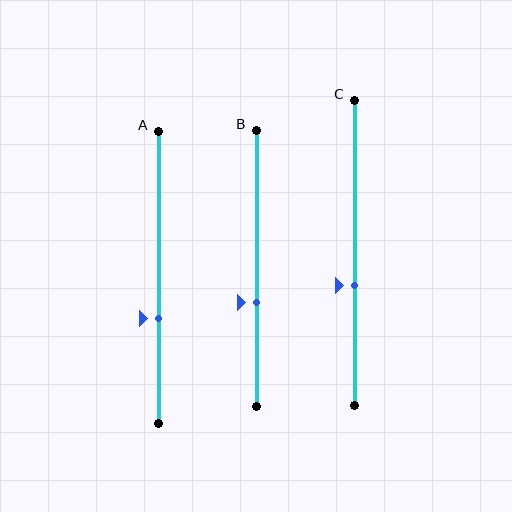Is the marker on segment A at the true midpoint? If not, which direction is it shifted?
No, the marker on segment A is shifted downward by about 14% of the segment length.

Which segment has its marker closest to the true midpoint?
Segment C has its marker closest to the true midpoint.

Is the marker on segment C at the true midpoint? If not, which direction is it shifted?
No, the marker on segment C is shifted downward by about 11% of the segment length.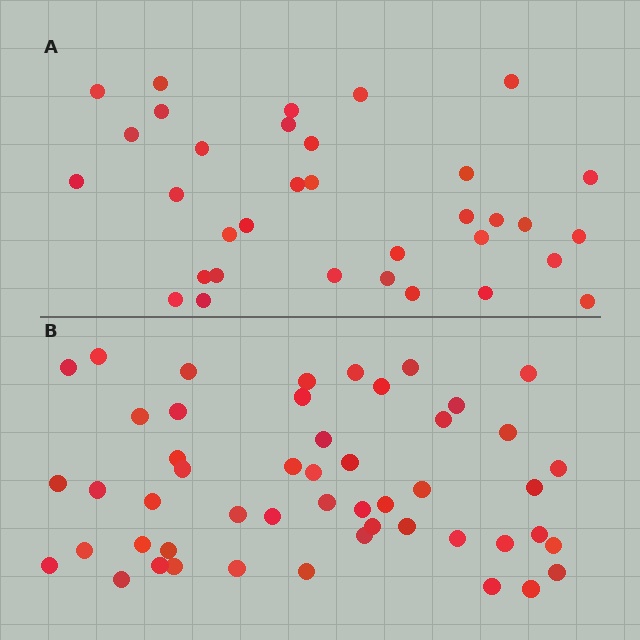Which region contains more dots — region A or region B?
Region B (the bottom region) has more dots.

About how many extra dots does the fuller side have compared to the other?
Region B has approximately 15 more dots than region A.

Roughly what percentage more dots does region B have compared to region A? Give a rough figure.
About 45% more.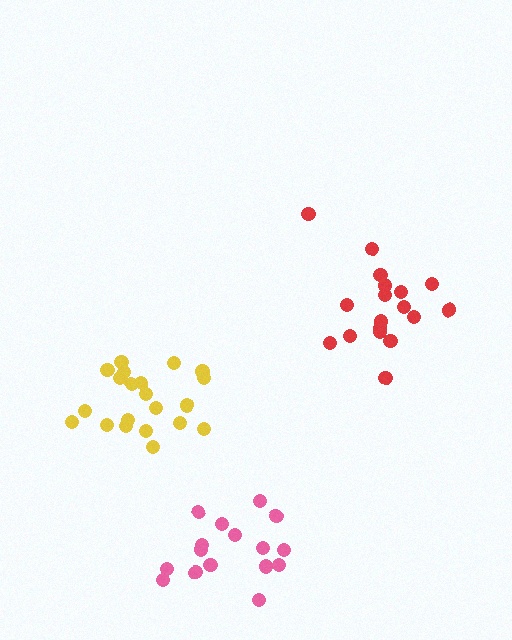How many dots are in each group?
Group 1: 21 dots, Group 2: 18 dots, Group 3: 16 dots (55 total).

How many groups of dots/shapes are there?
There are 3 groups.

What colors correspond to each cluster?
The clusters are colored: yellow, red, pink.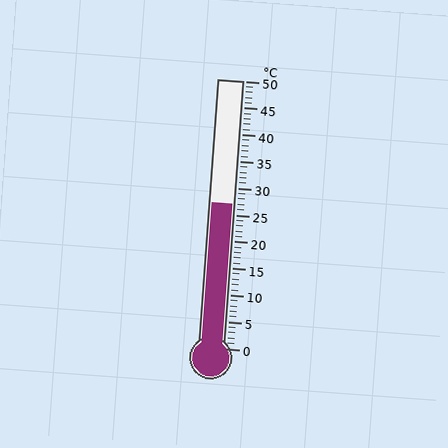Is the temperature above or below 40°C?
The temperature is below 40°C.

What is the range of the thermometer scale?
The thermometer scale ranges from 0°C to 50°C.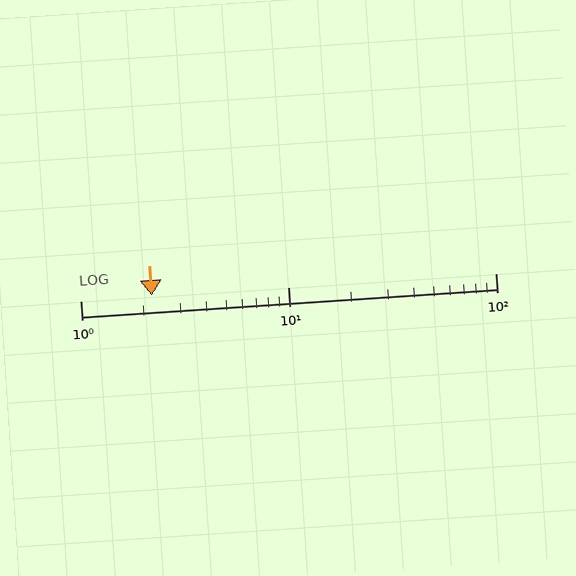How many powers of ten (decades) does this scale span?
The scale spans 2 decades, from 1 to 100.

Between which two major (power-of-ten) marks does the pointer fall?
The pointer is between 1 and 10.